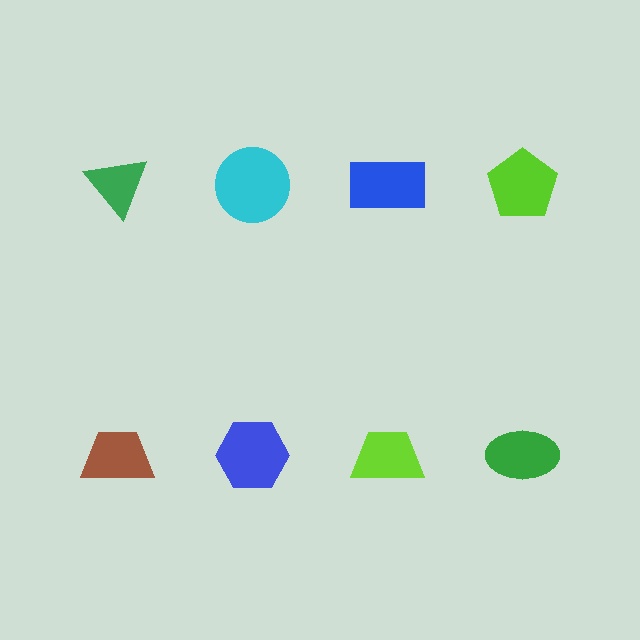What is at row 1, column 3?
A blue rectangle.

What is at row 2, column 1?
A brown trapezoid.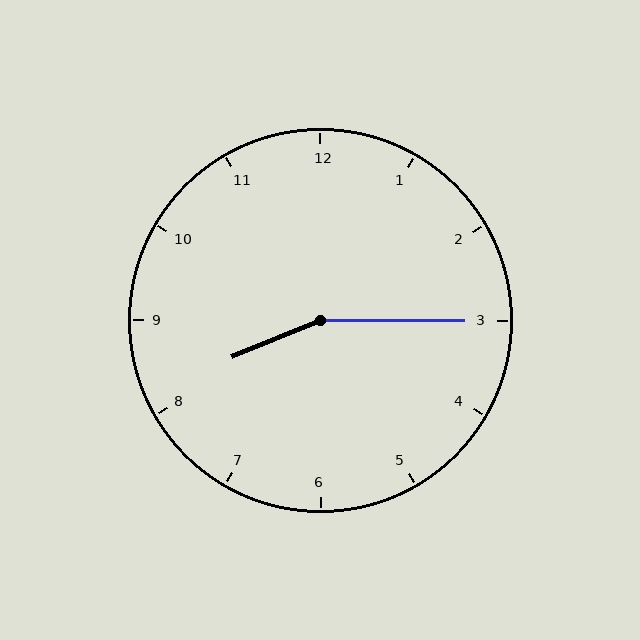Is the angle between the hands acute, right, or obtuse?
It is obtuse.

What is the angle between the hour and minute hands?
Approximately 158 degrees.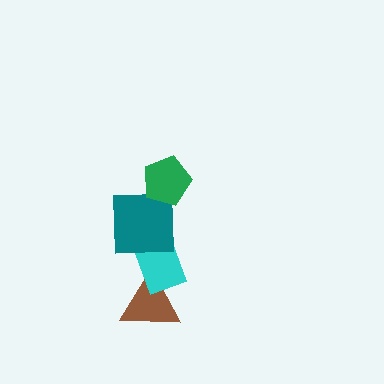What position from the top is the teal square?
The teal square is 2nd from the top.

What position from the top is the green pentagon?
The green pentagon is 1st from the top.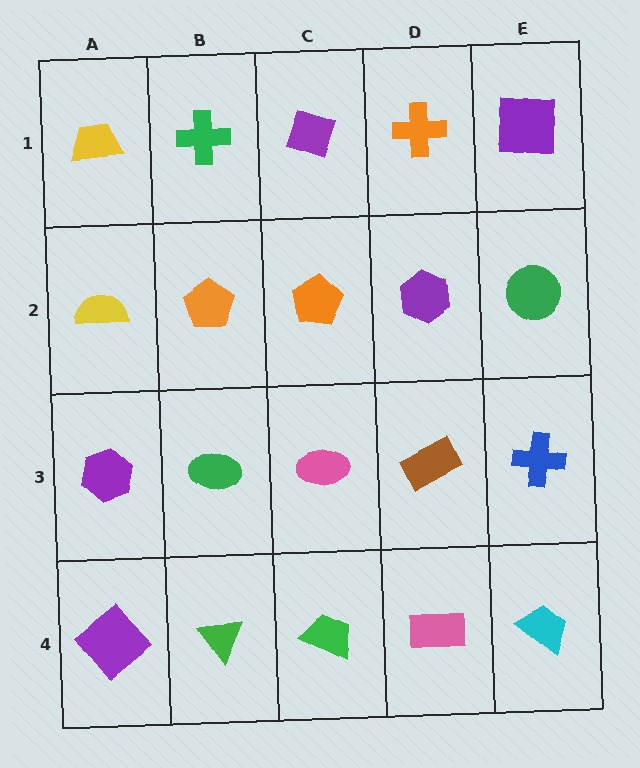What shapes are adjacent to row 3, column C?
An orange pentagon (row 2, column C), a green trapezoid (row 4, column C), a green ellipse (row 3, column B), a brown rectangle (row 3, column D).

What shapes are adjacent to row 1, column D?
A purple hexagon (row 2, column D), a purple diamond (row 1, column C), a purple square (row 1, column E).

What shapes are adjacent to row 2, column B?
A green cross (row 1, column B), a green ellipse (row 3, column B), a yellow semicircle (row 2, column A), an orange pentagon (row 2, column C).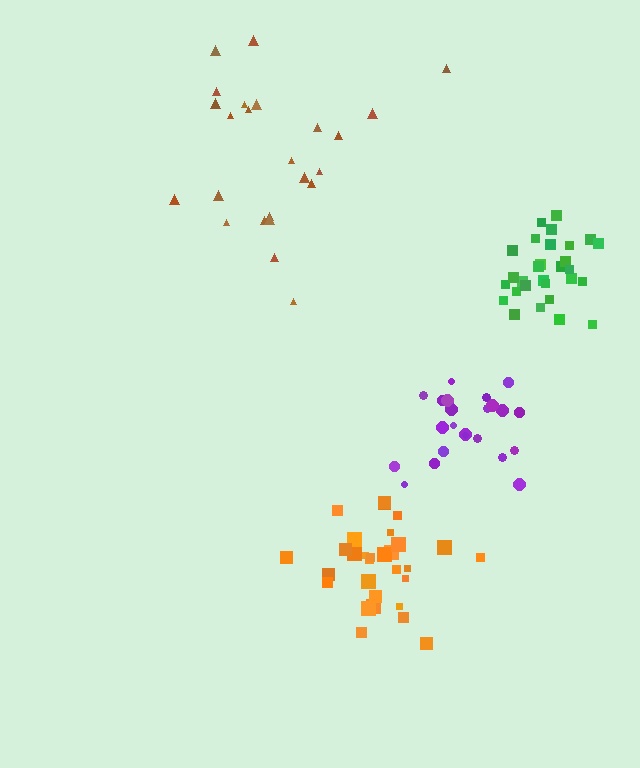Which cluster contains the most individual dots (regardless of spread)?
Orange (31).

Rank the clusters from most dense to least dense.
green, orange, purple, brown.